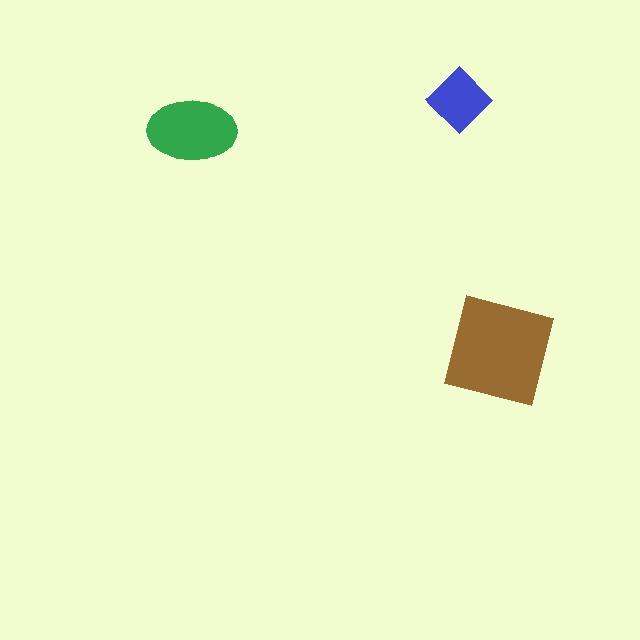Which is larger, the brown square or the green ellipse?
The brown square.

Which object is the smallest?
The blue diamond.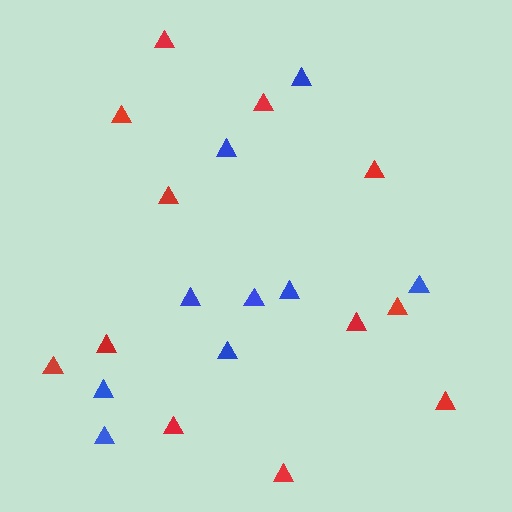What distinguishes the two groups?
There are 2 groups: one group of blue triangles (9) and one group of red triangles (12).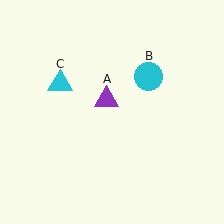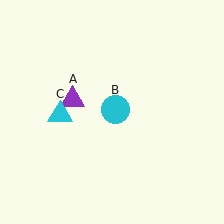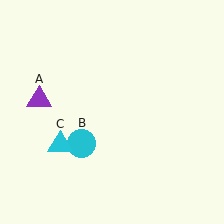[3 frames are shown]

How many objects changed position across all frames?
3 objects changed position: purple triangle (object A), cyan circle (object B), cyan triangle (object C).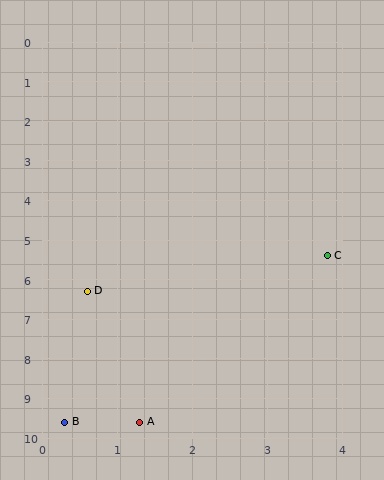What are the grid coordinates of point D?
Point D is at approximately (0.6, 6.3).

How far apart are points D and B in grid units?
Points D and B are about 3.3 grid units apart.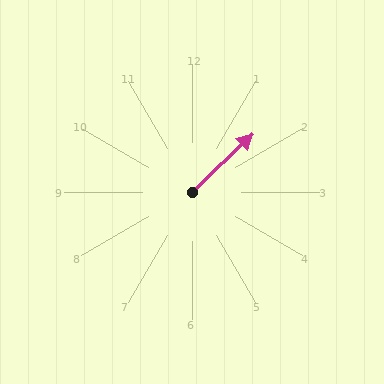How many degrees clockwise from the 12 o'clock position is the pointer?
Approximately 46 degrees.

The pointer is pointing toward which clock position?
Roughly 2 o'clock.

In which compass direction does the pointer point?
Northeast.